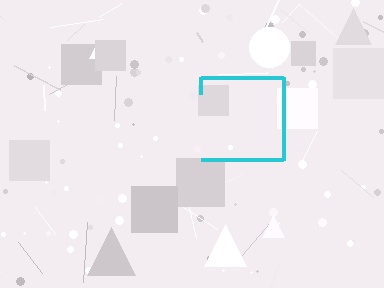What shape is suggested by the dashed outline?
The dashed outline suggests a square.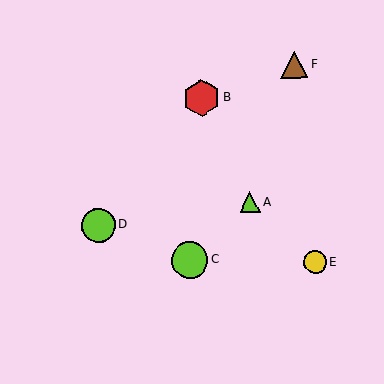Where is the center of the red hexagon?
The center of the red hexagon is at (201, 98).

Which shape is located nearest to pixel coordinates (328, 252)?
The yellow circle (labeled E) at (315, 263) is nearest to that location.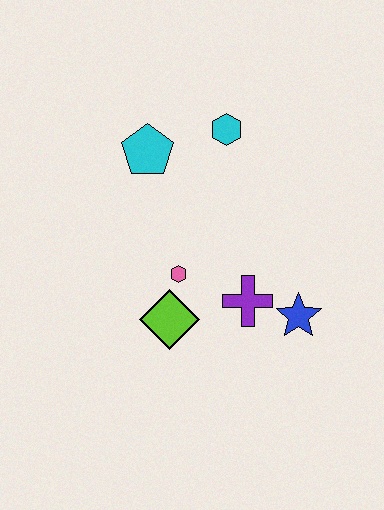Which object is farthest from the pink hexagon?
The cyan hexagon is farthest from the pink hexagon.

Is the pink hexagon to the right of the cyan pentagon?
Yes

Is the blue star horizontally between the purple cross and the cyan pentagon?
No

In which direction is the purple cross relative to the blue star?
The purple cross is to the left of the blue star.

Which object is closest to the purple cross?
The blue star is closest to the purple cross.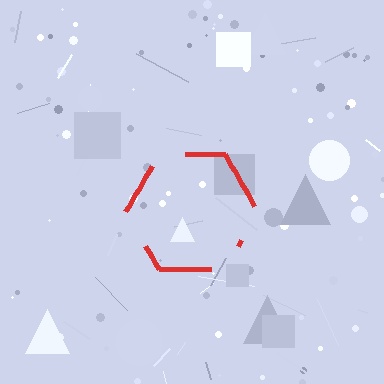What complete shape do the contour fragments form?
The contour fragments form a hexagon.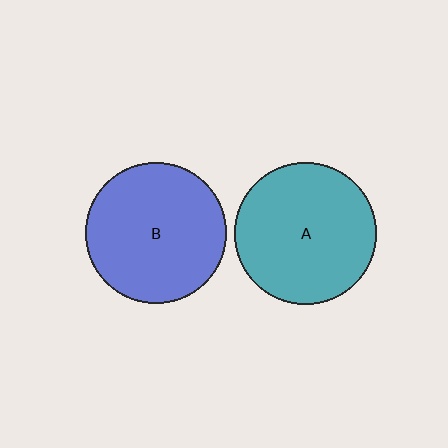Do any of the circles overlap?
No, none of the circles overlap.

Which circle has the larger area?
Circle A (teal).